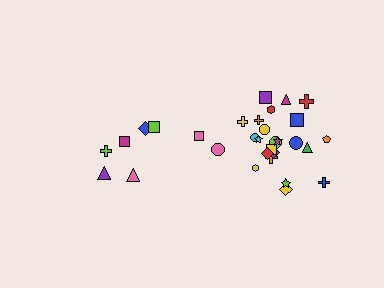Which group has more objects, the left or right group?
The right group.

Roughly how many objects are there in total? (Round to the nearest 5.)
Roughly 30 objects in total.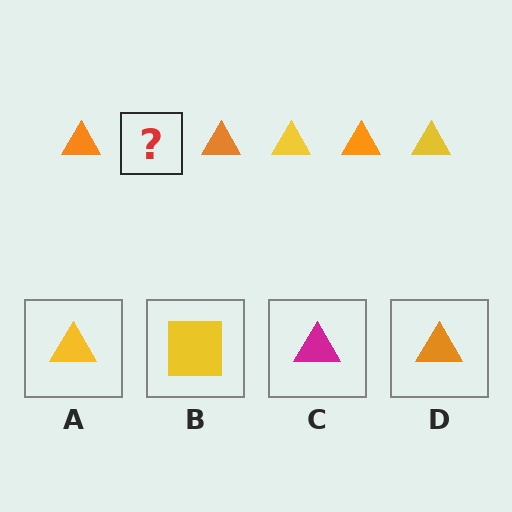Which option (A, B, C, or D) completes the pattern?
A.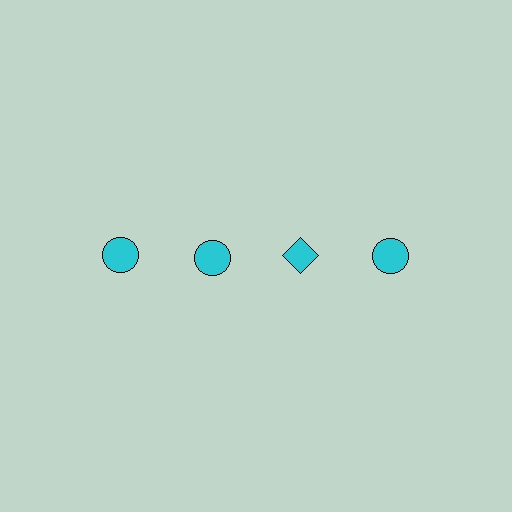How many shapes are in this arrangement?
There are 4 shapes arranged in a grid pattern.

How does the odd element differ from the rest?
It has a different shape: diamond instead of circle.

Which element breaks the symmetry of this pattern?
The cyan diamond in the top row, center column breaks the symmetry. All other shapes are cyan circles.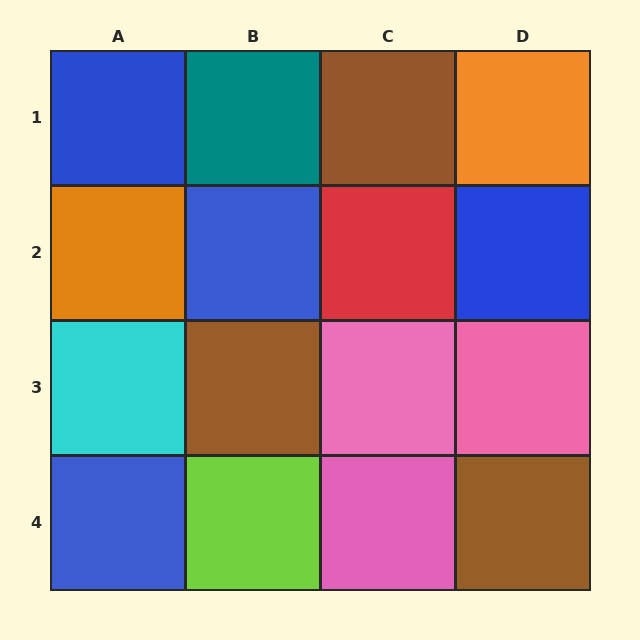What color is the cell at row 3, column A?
Cyan.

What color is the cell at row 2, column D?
Blue.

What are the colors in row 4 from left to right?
Blue, lime, pink, brown.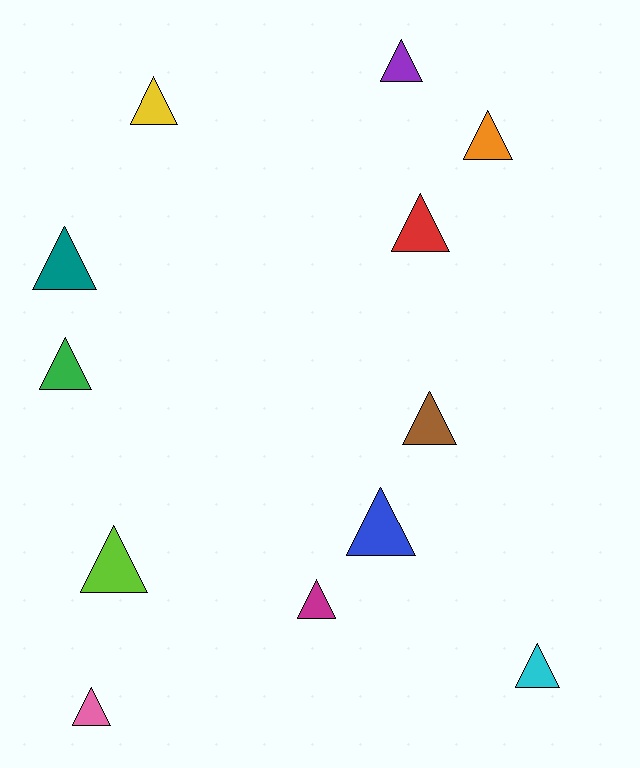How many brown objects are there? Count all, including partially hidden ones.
There is 1 brown object.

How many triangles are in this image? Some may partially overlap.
There are 12 triangles.